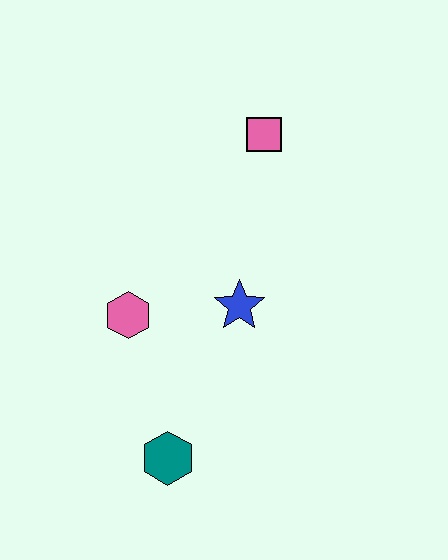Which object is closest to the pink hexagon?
The blue star is closest to the pink hexagon.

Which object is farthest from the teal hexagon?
The pink square is farthest from the teal hexagon.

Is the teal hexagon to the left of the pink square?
Yes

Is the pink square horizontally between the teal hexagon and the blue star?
No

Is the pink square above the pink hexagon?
Yes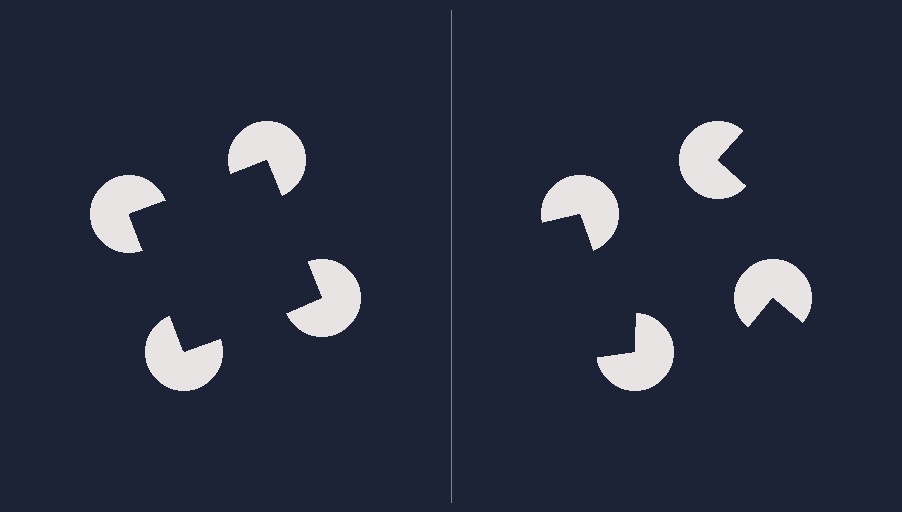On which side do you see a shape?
An illusory square appears on the left side. On the right side the wedge cuts are rotated, so no coherent shape forms.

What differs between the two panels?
The pac-man discs are positioned identically on both sides; only the wedge orientations differ. On the left they align to a square; on the right they are misaligned.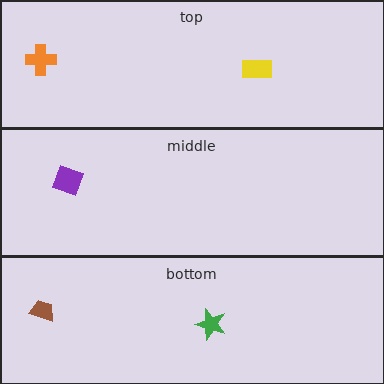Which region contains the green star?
The bottom region.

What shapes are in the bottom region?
The green star, the brown trapezoid.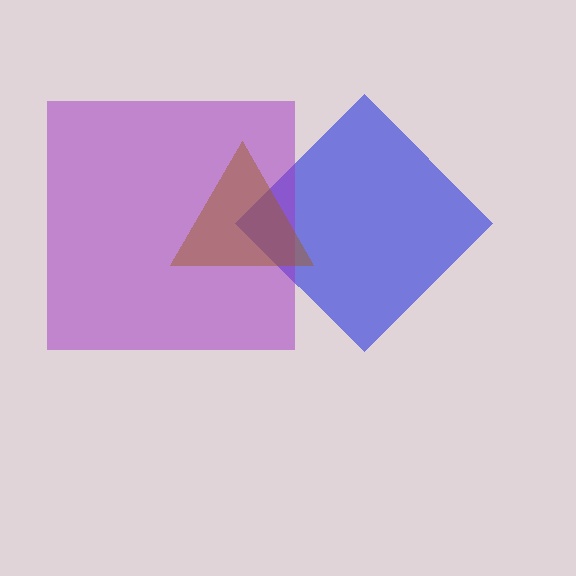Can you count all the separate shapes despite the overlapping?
Yes, there are 3 separate shapes.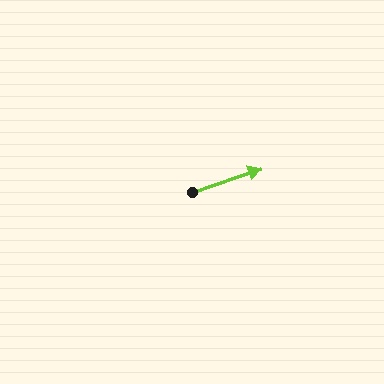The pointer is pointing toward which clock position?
Roughly 2 o'clock.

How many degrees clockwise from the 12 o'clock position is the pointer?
Approximately 71 degrees.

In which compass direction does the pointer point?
East.